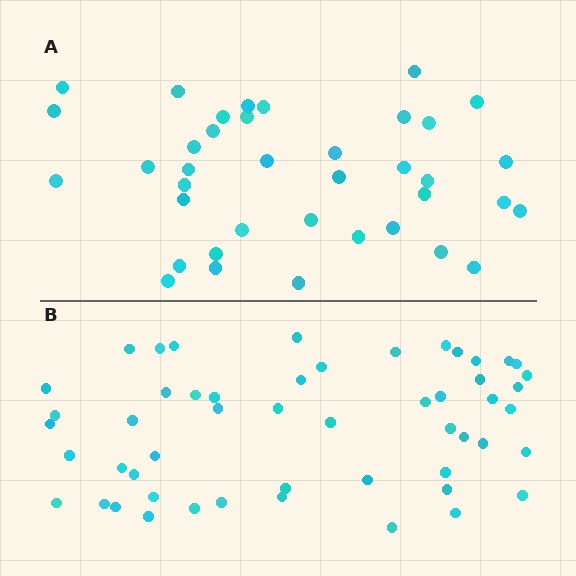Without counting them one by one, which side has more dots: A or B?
Region B (the bottom region) has more dots.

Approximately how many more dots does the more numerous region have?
Region B has approximately 15 more dots than region A.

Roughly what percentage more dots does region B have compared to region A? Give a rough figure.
About 35% more.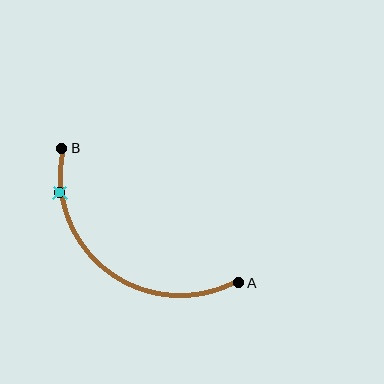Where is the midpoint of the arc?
The arc midpoint is the point on the curve farthest from the straight line joining A and B. It sits below and to the left of that line.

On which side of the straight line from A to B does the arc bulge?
The arc bulges below and to the left of the straight line connecting A and B.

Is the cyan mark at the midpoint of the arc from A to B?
No. The cyan mark lies on the arc but is closer to endpoint B. The arc midpoint would be at the point on the curve equidistant along the arc from both A and B.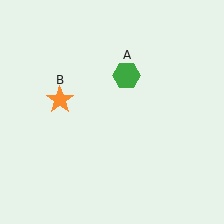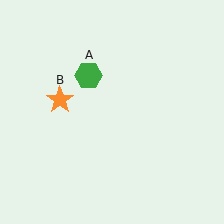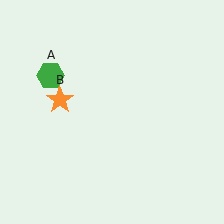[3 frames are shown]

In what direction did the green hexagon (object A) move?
The green hexagon (object A) moved left.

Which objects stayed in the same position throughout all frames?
Orange star (object B) remained stationary.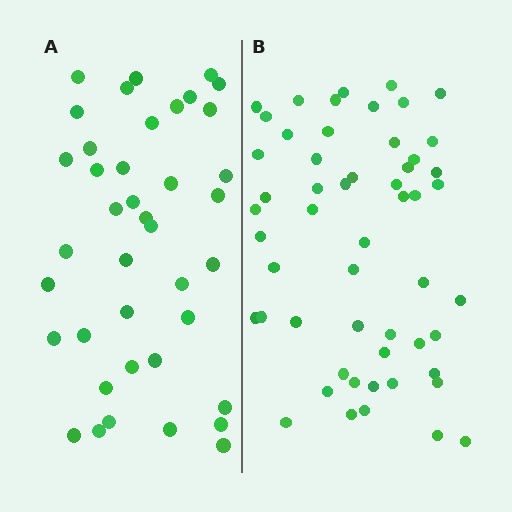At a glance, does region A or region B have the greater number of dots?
Region B (the right region) has more dots.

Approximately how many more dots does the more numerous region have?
Region B has approximately 15 more dots than region A.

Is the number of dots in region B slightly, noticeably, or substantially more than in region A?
Region B has noticeably more, but not dramatically so. The ratio is roughly 1.4 to 1.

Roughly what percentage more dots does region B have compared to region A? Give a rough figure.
About 35% more.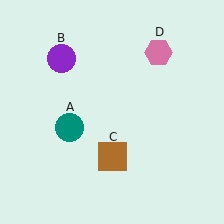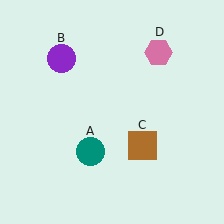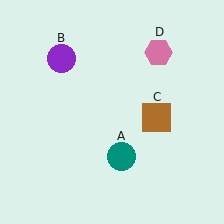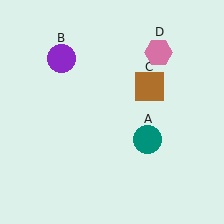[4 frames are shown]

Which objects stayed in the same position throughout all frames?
Purple circle (object B) and pink hexagon (object D) remained stationary.